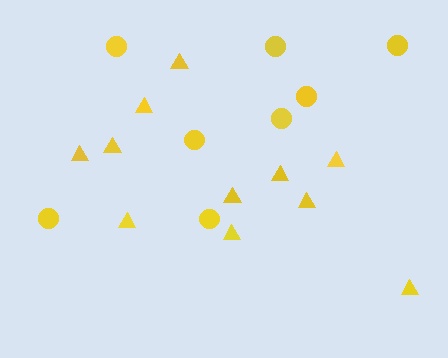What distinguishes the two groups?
There are 2 groups: one group of triangles (11) and one group of circles (8).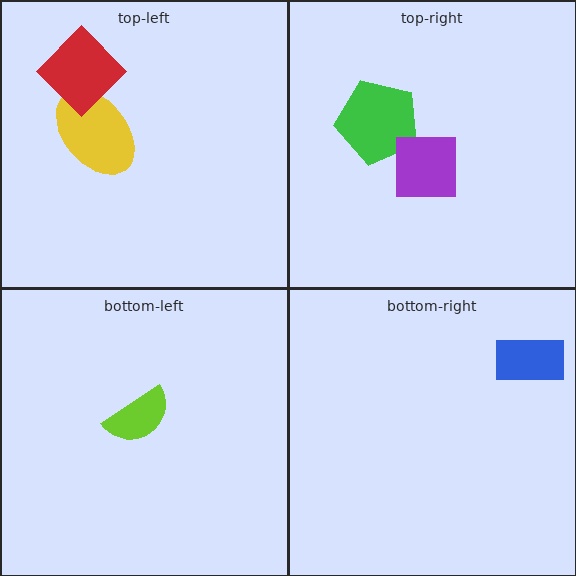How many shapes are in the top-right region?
2.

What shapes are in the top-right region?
The green pentagon, the purple square.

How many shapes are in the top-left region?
2.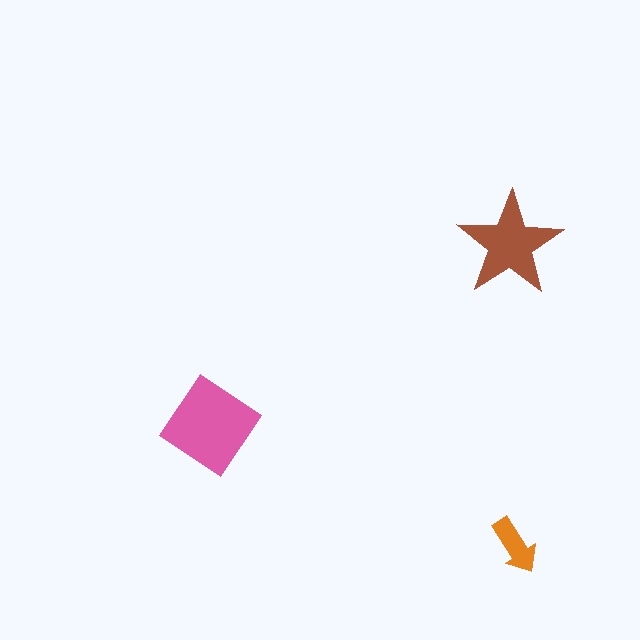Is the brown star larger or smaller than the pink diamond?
Smaller.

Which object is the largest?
The pink diamond.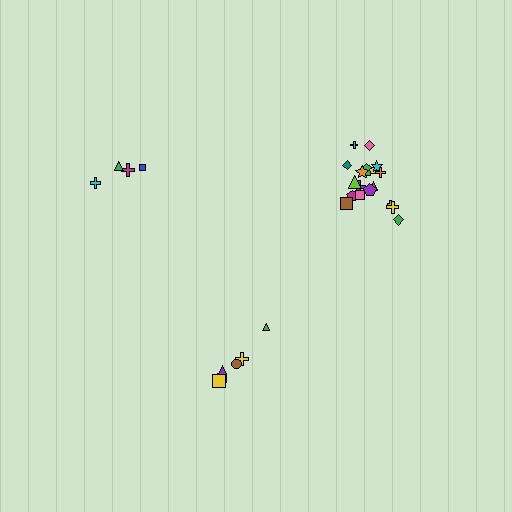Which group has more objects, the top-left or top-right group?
The top-right group.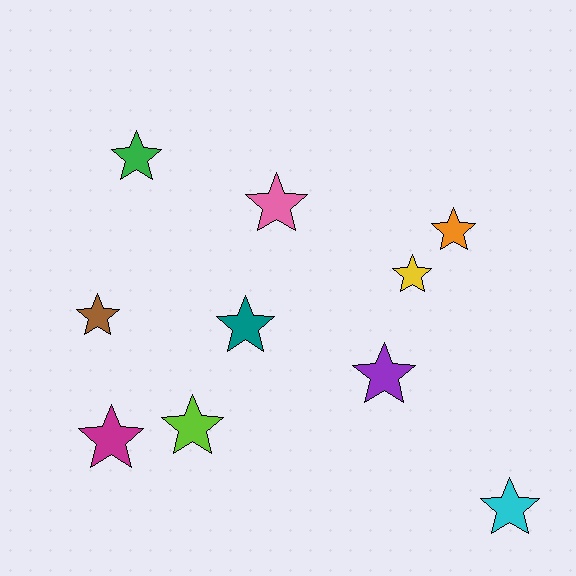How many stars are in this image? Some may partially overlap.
There are 10 stars.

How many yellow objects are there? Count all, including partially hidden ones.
There is 1 yellow object.